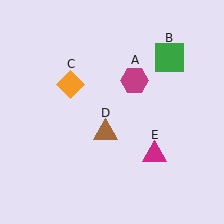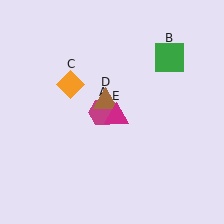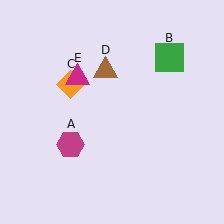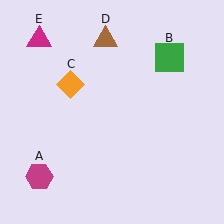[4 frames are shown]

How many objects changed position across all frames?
3 objects changed position: magenta hexagon (object A), brown triangle (object D), magenta triangle (object E).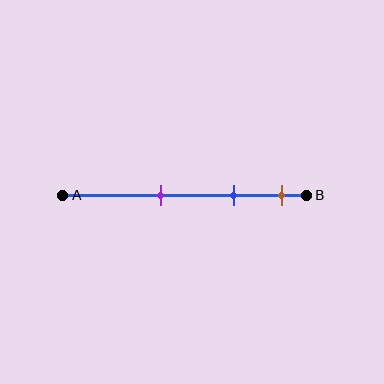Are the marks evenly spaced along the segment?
Yes, the marks are approximately evenly spaced.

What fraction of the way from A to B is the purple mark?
The purple mark is approximately 40% (0.4) of the way from A to B.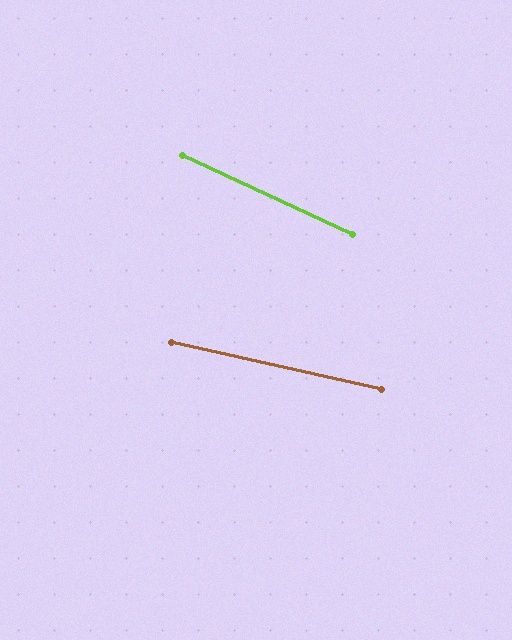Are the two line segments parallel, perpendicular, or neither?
Neither parallel nor perpendicular — they differ by about 12°.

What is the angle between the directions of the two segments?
Approximately 12 degrees.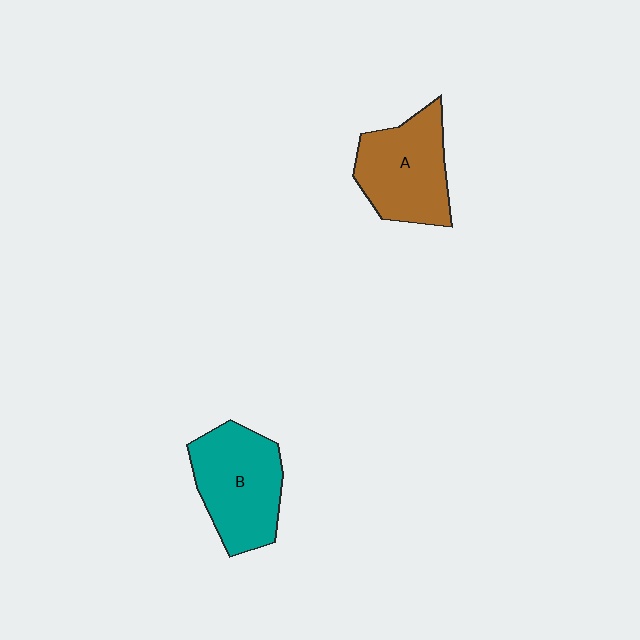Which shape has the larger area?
Shape B (teal).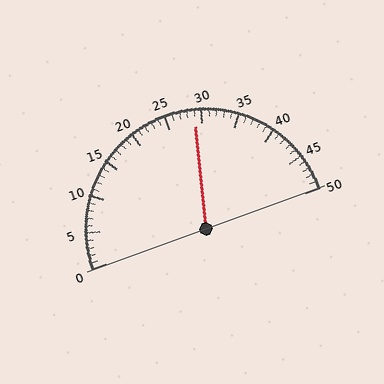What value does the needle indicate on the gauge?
The needle indicates approximately 29.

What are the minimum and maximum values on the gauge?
The gauge ranges from 0 to 50.